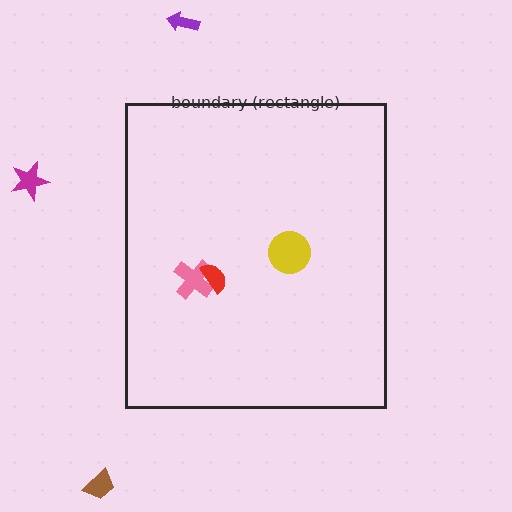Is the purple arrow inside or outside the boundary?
Outside.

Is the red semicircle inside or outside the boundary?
Inside.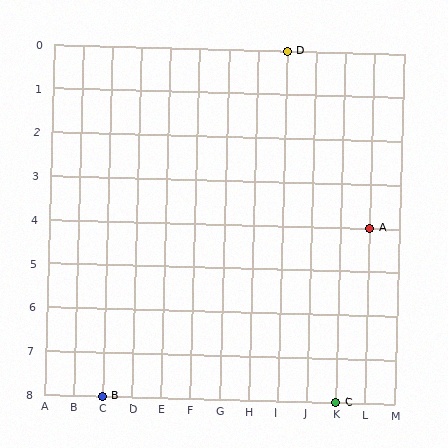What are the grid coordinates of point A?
Point A is at grid coordinates (L, 4).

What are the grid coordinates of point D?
Point D is at grid coordinates (I, 0).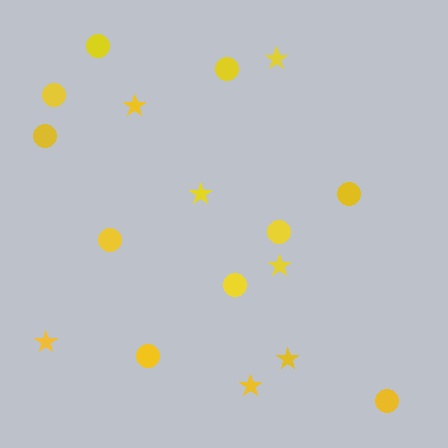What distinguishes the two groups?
There are 2 groups: one group of stars (7) and one group of circles (10).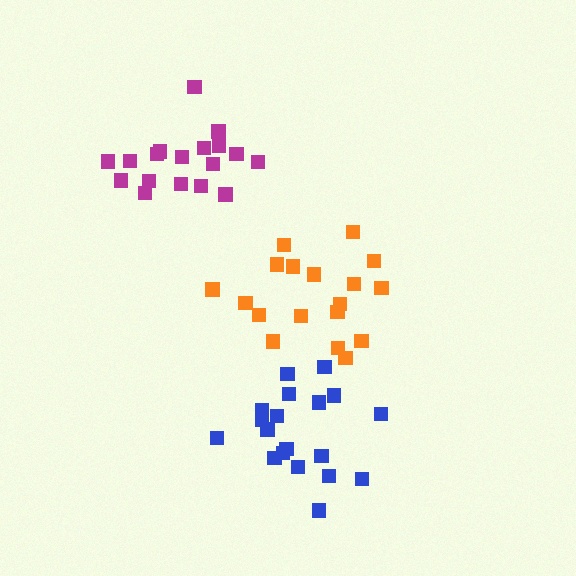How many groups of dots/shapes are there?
There are 3 groups.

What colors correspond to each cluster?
The clusters are colored: magenta, blue, orange.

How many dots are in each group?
Group 1: 18 dots, Group 2: 19 dots, Group 3: 18 dots (55 total).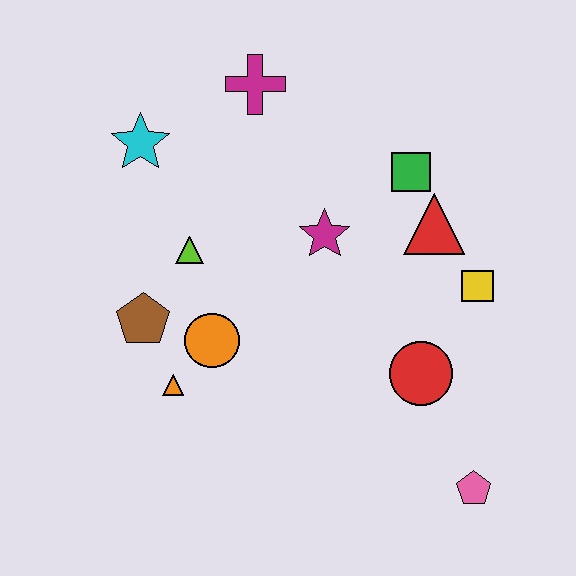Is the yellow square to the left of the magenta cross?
No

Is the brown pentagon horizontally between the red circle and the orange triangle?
No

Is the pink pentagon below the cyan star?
Yes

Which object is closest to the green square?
The red triangle is closest to the green square.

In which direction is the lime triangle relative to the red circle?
The lime triangle is to the left of the red circle.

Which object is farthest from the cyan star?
The pink pentagon is farthest from the cyan star.